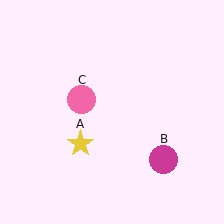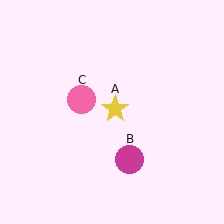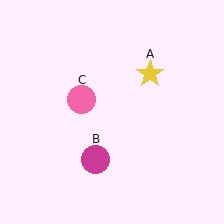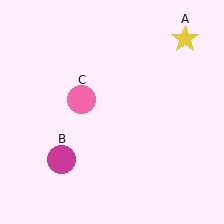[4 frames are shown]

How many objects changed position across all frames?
2 objects changed position: yellow star (object A), magenta circle (object B).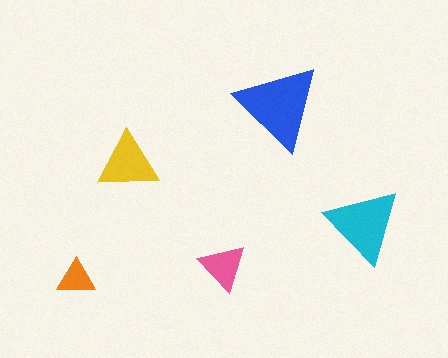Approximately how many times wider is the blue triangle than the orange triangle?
About 2.5 times wider.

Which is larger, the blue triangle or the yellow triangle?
The blue one.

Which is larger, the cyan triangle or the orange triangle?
The cyan one.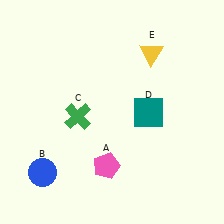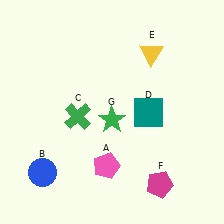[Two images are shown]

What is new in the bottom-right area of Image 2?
A magenta pentagon (F) was added in the bottom-right area of Image 2.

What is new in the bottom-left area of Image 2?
A green star (G) was added in the bottom-left area of Image 2.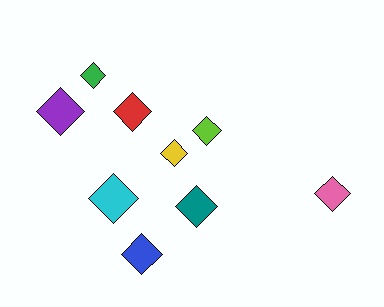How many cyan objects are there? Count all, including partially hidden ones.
There is 1 cyan object.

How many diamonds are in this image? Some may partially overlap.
There are 9 diamonds.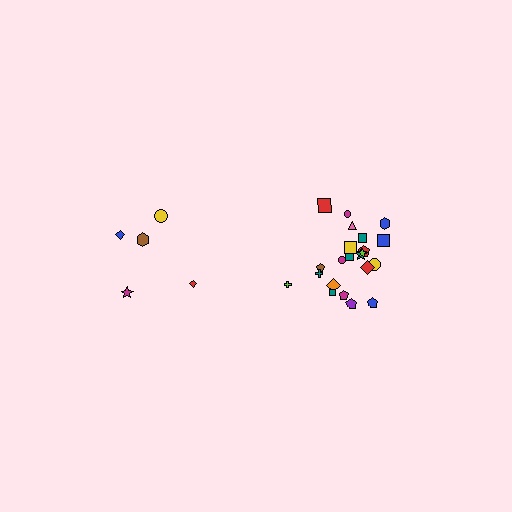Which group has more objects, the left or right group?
The right group.